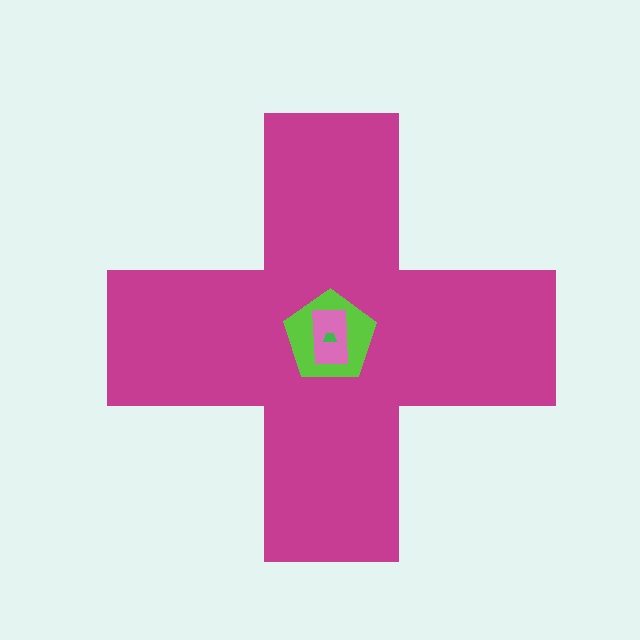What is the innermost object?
The green trapezoid.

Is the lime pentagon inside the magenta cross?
Yes.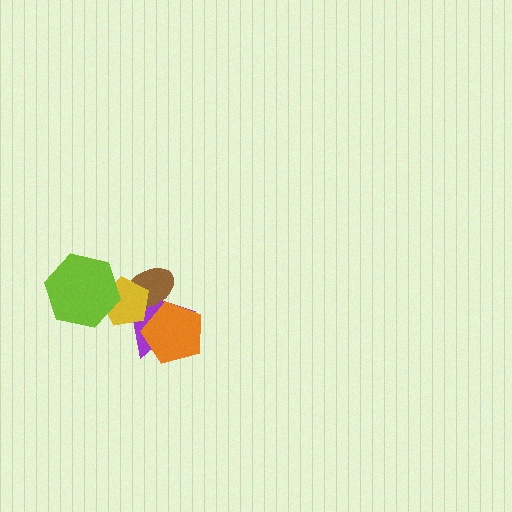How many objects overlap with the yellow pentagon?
3 objects overlap with the yellow pentagon.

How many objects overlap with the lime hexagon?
1 object overlaps with the lime hexagon.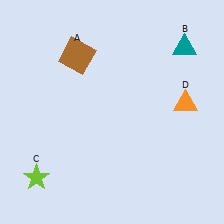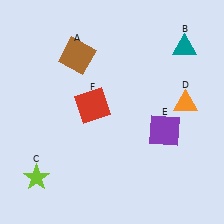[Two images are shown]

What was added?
A purple square (E), a red square (F) were added in Image 2.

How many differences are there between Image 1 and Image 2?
There are 2 differences between the two images.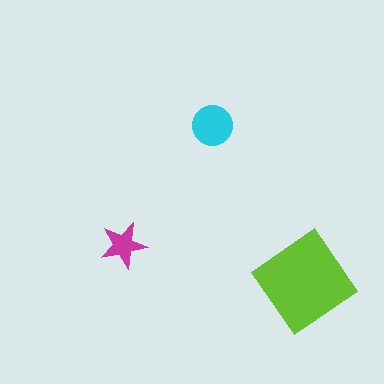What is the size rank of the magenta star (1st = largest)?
3rd.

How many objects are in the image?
There are 3 objects in the image.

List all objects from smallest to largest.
The magenta star, the cyan circle, the lime diamond.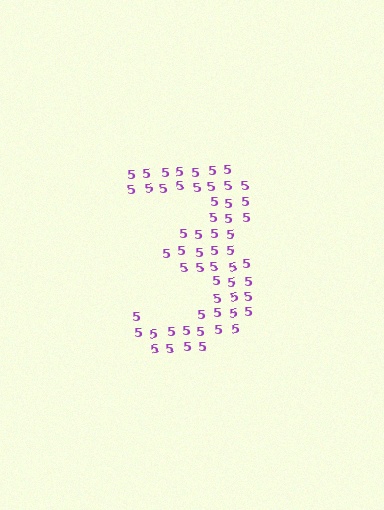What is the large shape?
The large shape is the digit 3.